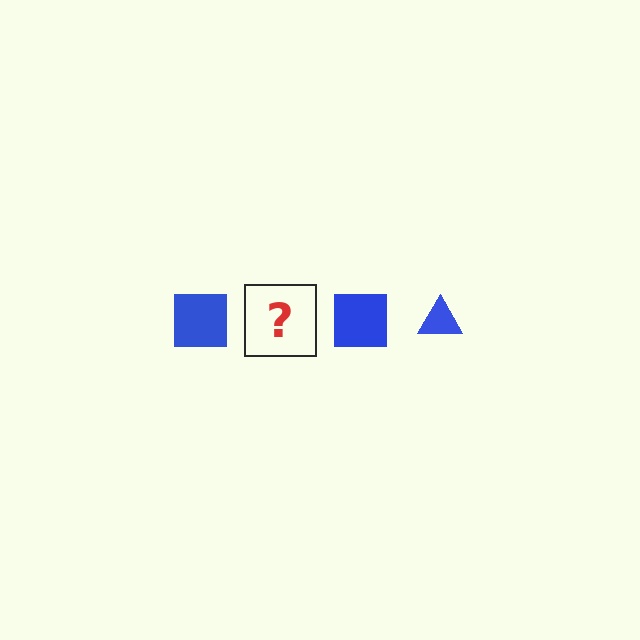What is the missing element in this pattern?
The missing element is a blue triangle.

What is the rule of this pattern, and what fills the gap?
The rule is that the pattern cycles through square, triangle shapes in blue. The gap should be filled with a blue triangle.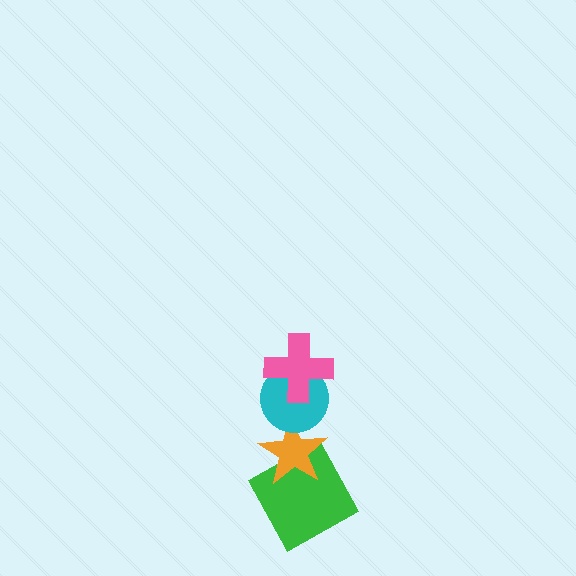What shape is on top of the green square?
The orange star is on top of the green square.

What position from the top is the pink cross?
The pink cross is 1st from the top.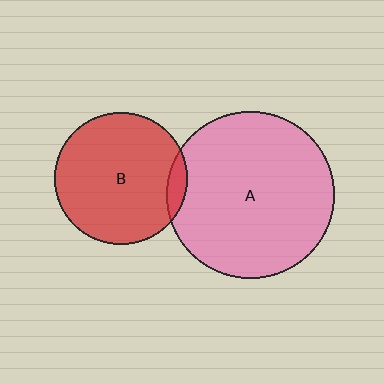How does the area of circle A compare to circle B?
Approximately 1.6 times.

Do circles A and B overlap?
Yes.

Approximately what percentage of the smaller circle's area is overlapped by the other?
Approximately 5%.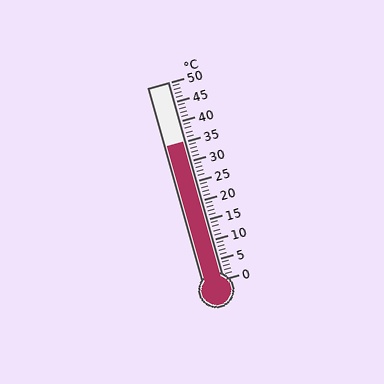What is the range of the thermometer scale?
The thermometer scale ranges from 0°C to 50°C.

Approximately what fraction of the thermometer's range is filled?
The thermometer is filled to approximately 70% of its range.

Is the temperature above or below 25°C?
The temperature is above 25°C.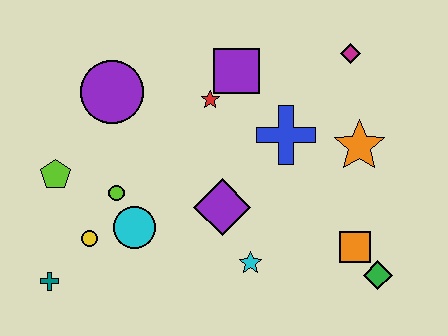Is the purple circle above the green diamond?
Yes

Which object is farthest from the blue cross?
The teal cross is farthest from the blue cross.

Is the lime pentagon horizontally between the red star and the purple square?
No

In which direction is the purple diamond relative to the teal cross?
The purple diamond is to the right of the teal cross.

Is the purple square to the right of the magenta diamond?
No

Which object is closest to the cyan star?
The purple diamond is closest to the cyan star.